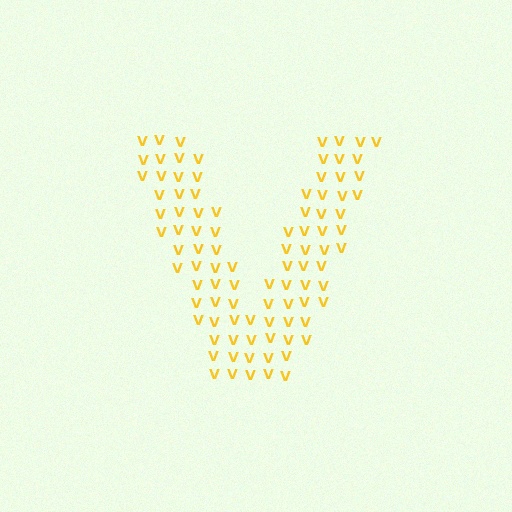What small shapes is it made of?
It is made of small letter V's.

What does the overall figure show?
The overall figure shows the letter V.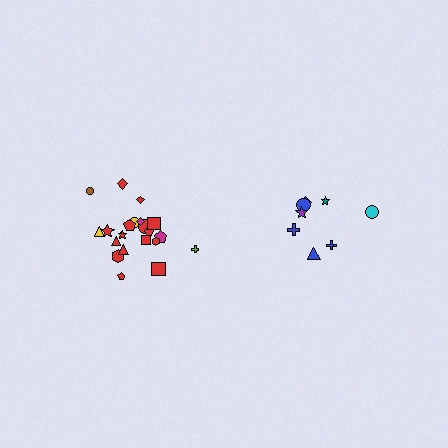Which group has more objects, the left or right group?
The left group.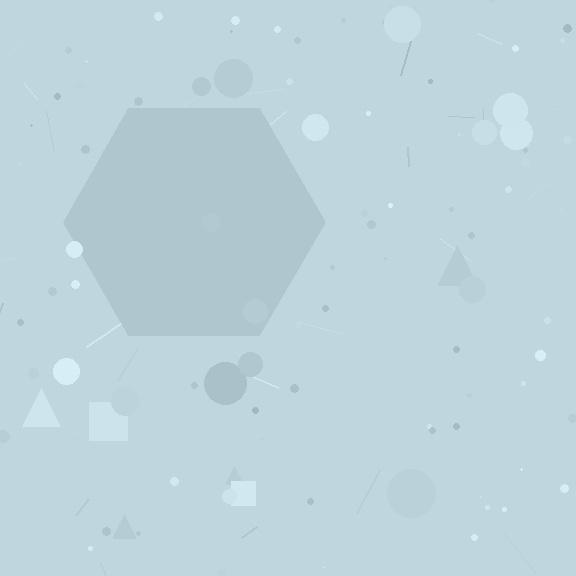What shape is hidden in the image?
A hexagon is hidden in the image.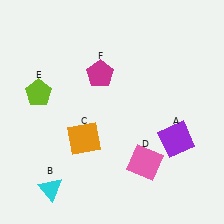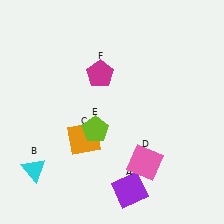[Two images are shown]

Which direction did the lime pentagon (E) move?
The lime pentagon (E) moved right.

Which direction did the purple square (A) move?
The purple square (A) moved down.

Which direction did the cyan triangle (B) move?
The cyan triangle (B) moved up.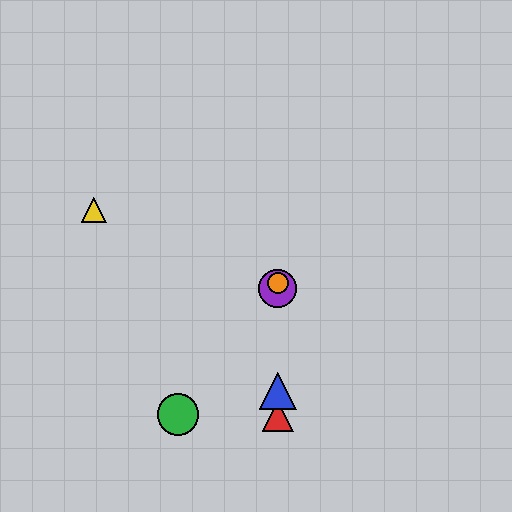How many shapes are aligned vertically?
4 shapes (the red triangle, the blue triangle, the purple circle, the orange circle) are aligned vertically.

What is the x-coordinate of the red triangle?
The red triangle is at x≈278.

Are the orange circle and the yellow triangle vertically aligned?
No, the orange circle is at x≈278 and the yellow triangle is at x≈94.